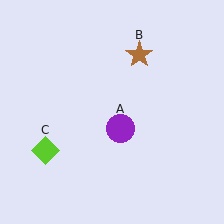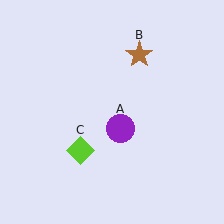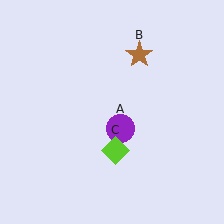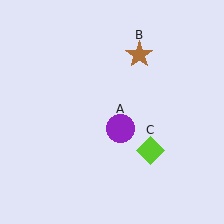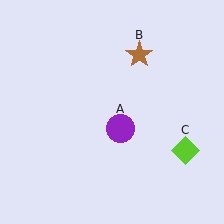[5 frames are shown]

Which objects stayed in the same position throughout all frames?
Purple circle (object A) and brown star (object B) remained stationary.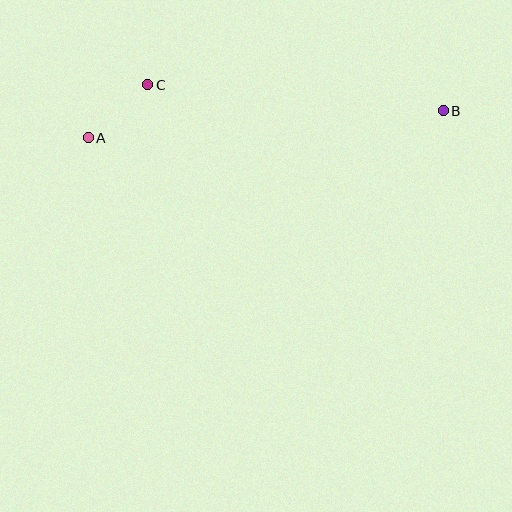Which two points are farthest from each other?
Points A and B are farthest from each other.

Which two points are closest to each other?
Points A and C are closest to each other.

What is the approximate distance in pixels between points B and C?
The distance between B and C is approximately 297 pixels.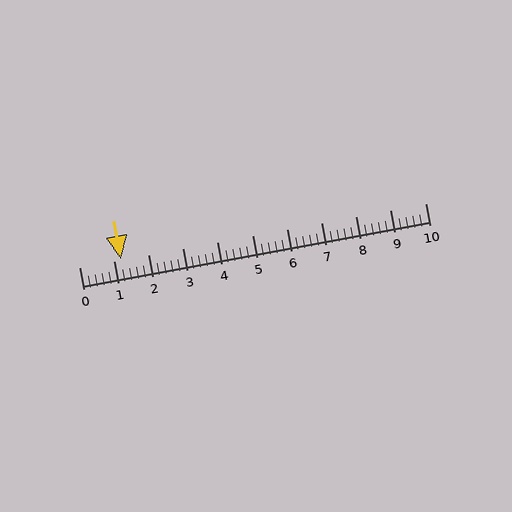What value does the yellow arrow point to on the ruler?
The yellow arrow points to approximately 1.2.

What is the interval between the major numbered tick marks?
The major tick marks are spaced 1 units apart.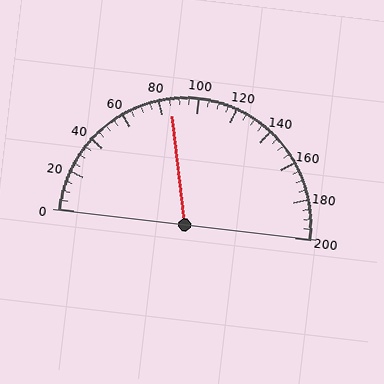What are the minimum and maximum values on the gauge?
The gauge ranges from 0 to 200.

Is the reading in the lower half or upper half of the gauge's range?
The reading is in the lower half of the range (0 to 200).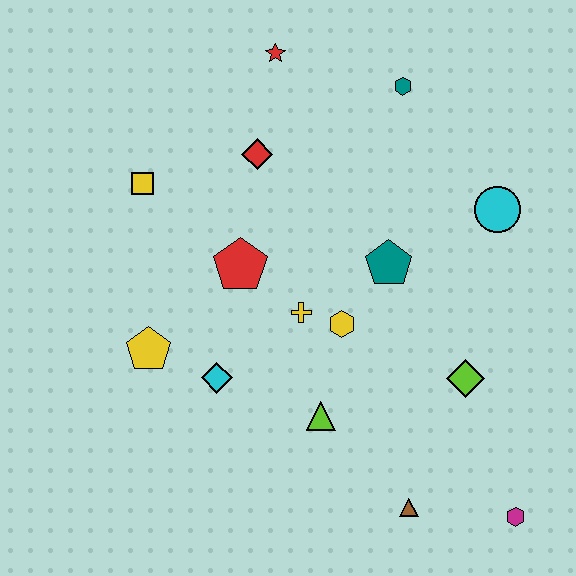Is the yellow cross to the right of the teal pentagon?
No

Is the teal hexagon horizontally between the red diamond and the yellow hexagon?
No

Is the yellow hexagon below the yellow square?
Yes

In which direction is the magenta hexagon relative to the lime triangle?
The magenta hexagon is to the right of the lime triangle.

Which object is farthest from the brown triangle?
The red star is farthest from the brown triangle.